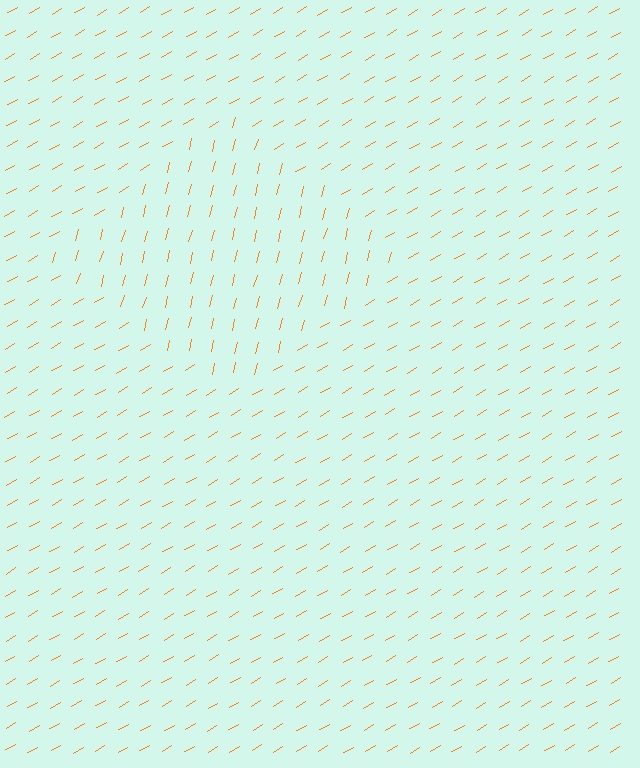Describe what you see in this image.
The image is filled with small orange line segments. A diamond region in the image has lines oriented differently from the surrounding lines, creating a visible texture boundary.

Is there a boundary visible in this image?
Yes, there is a texture boundary formed by a change in line orientation.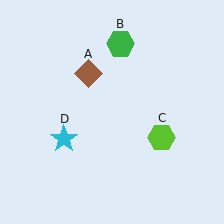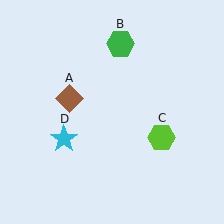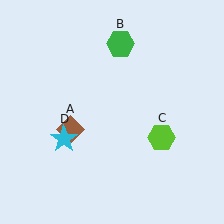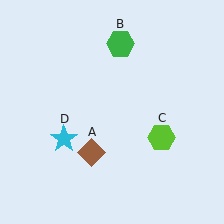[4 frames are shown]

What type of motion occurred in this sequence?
The brown diamond (object A) rotated counterclockwise around the center of the scene.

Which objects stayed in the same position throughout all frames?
Green hexagon (object B) and lime hexagon (object C) and cyan star (object D) remained stationary.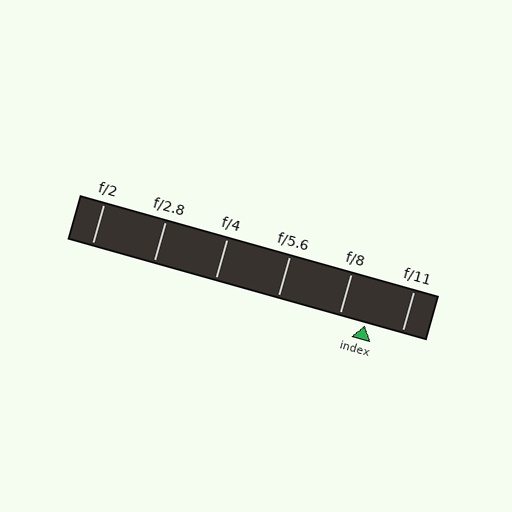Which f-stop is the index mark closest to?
The index mark is closest to f/8.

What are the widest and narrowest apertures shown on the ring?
The widest aperture shown is f/2 and the narrowest is f/11.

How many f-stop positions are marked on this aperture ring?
There are 6 f-stop positions marked.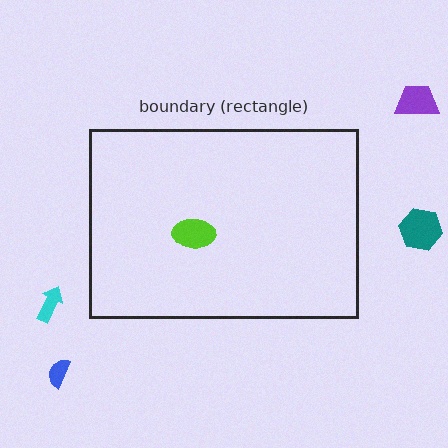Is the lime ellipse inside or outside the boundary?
Inside.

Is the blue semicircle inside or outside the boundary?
Outside.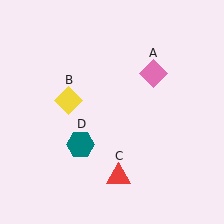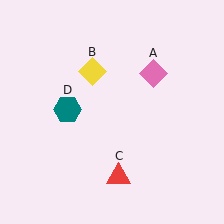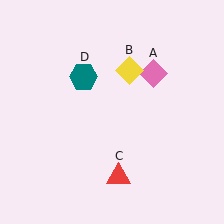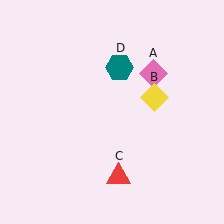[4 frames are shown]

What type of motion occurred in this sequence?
The yellow diamond (object B), teal hexagon (object D) rotated clockwise around the center of the scene.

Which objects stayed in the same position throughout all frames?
Pink diamond (object A) and red triangle (object C) remained stationary.